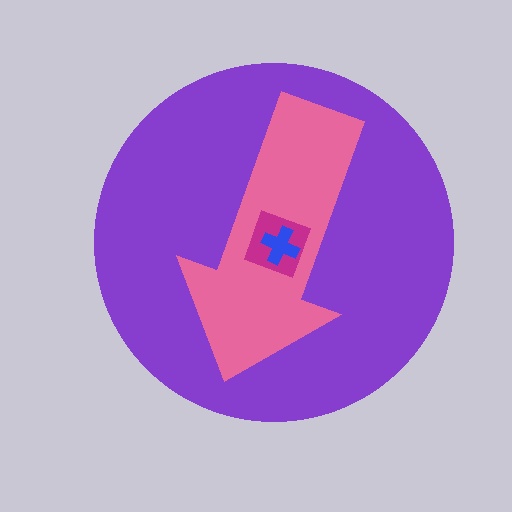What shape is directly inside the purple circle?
The pink arrow.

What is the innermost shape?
The blue cross.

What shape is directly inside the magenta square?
The blue cross.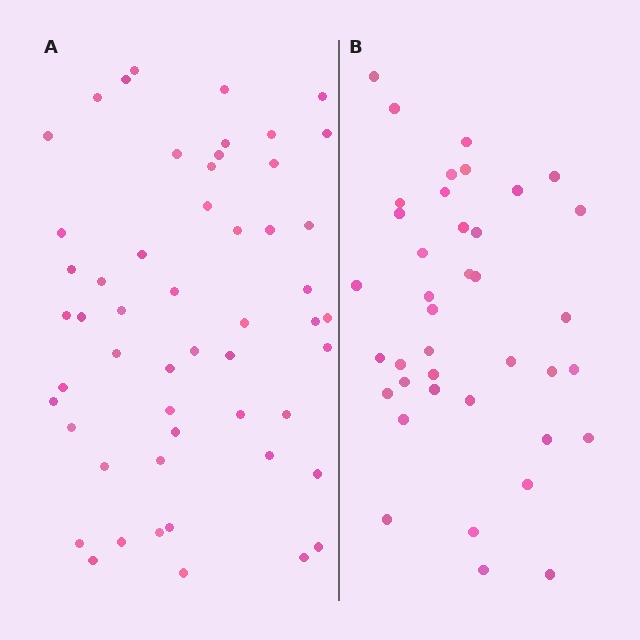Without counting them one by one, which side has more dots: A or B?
Region A (the left region) has more dots.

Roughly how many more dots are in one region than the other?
Region A has approximately 15 more dots than region B.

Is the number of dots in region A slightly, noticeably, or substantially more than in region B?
Region A has noticeably more, but not dramatically so. The ratio is roughly 1.4 to 1.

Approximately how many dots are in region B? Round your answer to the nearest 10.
About 40 dots. (The exact count is 39, which rounds to 40.)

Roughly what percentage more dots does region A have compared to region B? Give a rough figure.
About 35% more.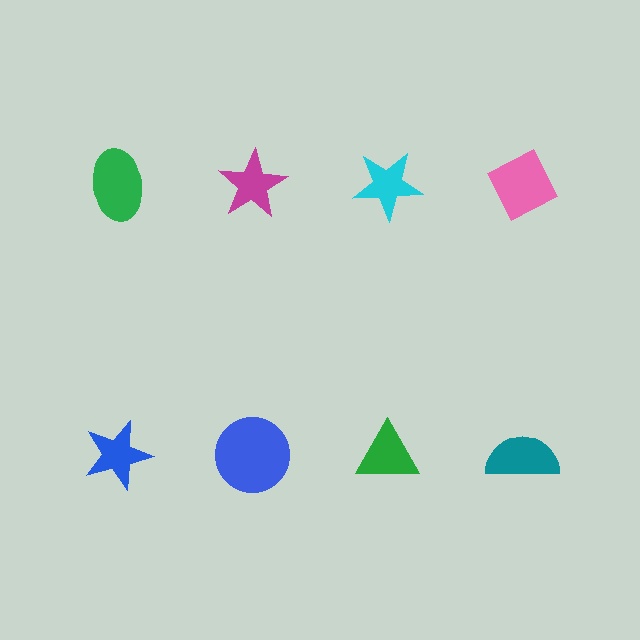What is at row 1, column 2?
A magenta star.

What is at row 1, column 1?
A green ellipse.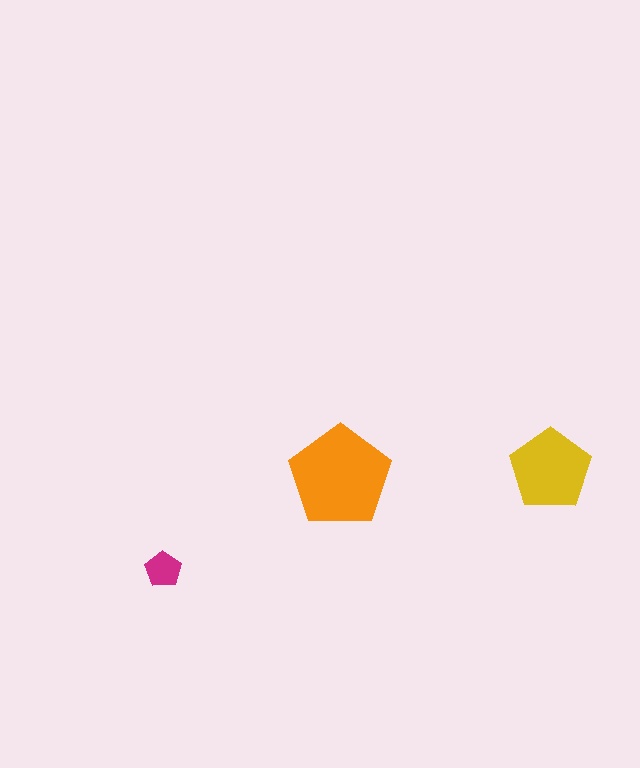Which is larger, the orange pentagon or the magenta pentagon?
The orange one.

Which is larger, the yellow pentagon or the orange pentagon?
The orange one.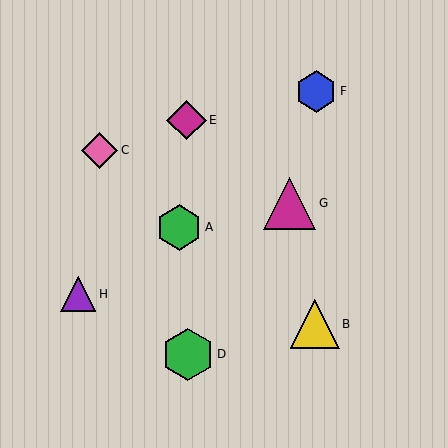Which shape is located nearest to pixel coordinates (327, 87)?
The blue hexagon (labeled F) at (316, 92) is nearest to that location.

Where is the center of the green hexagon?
The center of the green hexagon is at (179, 227).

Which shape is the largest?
The green hexagon (labeled D) is the largest.